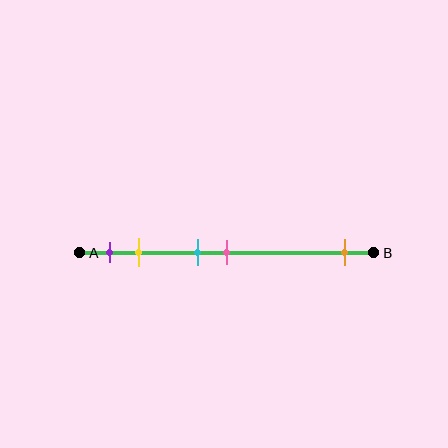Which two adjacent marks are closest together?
The cyan and pink marks are the closest adjacent pair.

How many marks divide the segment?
There are 5 marks dividing the segment.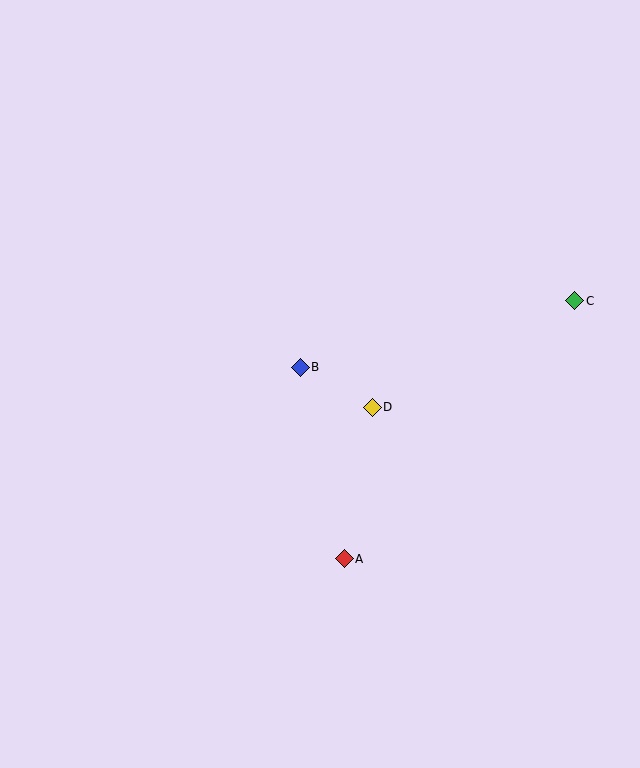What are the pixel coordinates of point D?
Point D is at (372, 407).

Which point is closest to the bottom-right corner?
Point A is closest to the bottom-right corner.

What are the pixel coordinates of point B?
Point B is at (300, 367).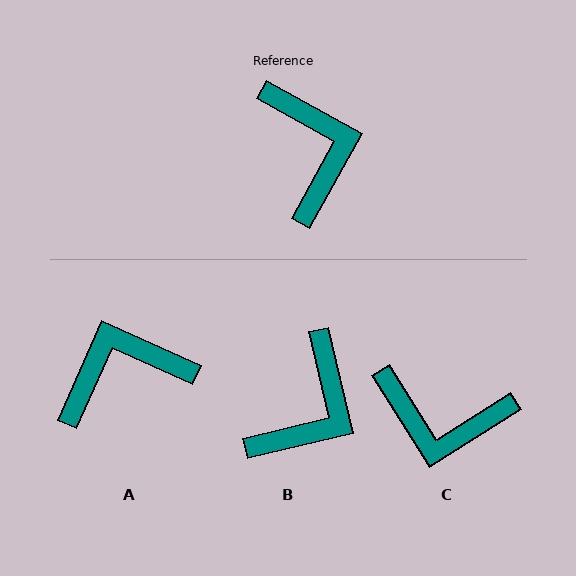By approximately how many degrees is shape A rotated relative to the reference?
Approximately 95 degrees counter-clockwise.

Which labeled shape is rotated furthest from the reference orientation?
C, about 119 degrees away.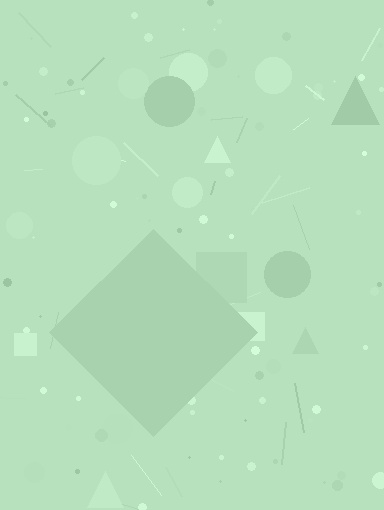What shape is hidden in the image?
A diamond is hidden in the image.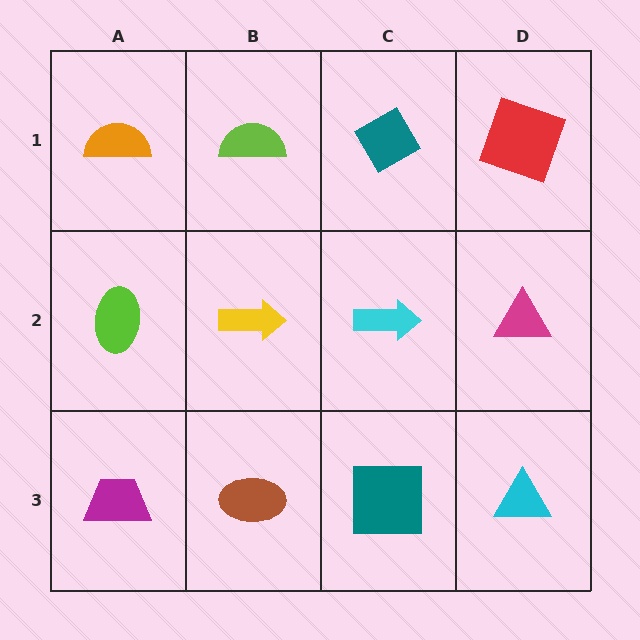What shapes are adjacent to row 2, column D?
A red square (row 1, column D), a cyan triangle (row 3, column D), a cyan arrow (row 2, column C).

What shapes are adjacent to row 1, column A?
A lime ellipse (row 2, column A), a lime semicircle (row 1, column B).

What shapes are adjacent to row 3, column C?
A cyan arrow (row 2, column C), a brown ellipse (row 3, column B), a cyan triangle (row 3, column D).